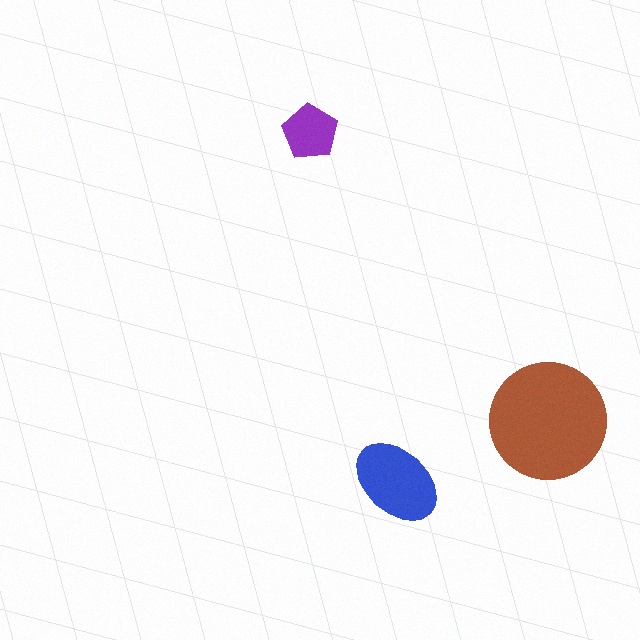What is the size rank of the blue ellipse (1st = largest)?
2nd.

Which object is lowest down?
The blue ellipse is bottommost.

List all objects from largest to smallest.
The brown circle, the blue ellipse, the purple pentagon.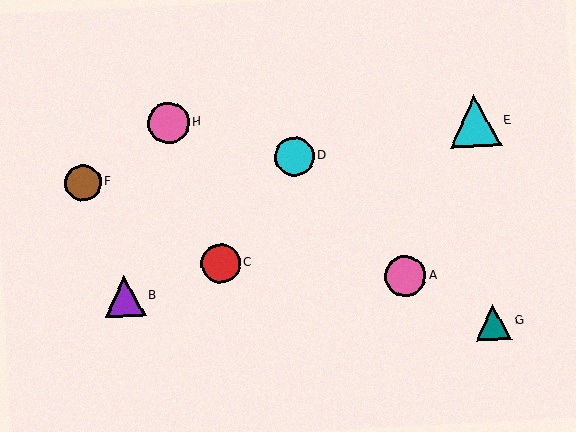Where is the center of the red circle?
The center of the red circle is at (221, 263).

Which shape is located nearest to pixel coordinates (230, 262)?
The red circle (labeled C) at (221, 263) is nearest to that location.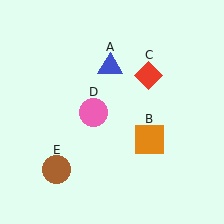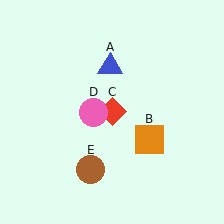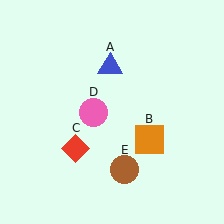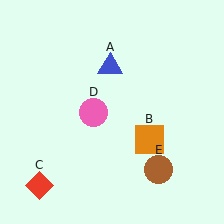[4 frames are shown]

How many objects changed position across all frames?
2 objects changed position: red diamond (object C), brown circle (object E).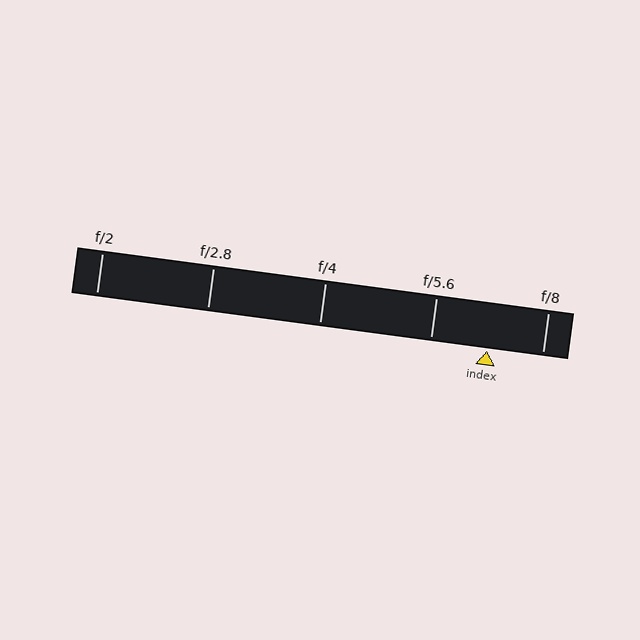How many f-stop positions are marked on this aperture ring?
There are 5 f-stop positions marked.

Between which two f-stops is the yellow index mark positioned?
The index mark is between f/5.6 and f/8.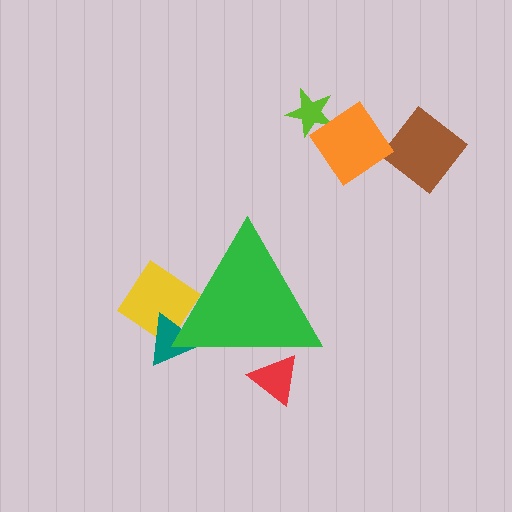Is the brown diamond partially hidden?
No, the brown diamond is fully visible.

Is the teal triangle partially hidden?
Yes, the teal triangle is partially hidden behind the green triangle.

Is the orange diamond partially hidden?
No, the orange diamond is fully visible.